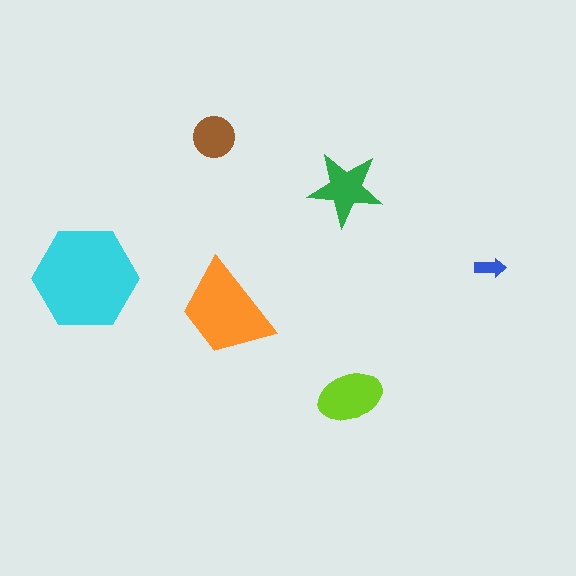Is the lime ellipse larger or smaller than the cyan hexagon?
Smaller.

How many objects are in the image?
There are 6 objects in the image.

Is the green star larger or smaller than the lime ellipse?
Smaller.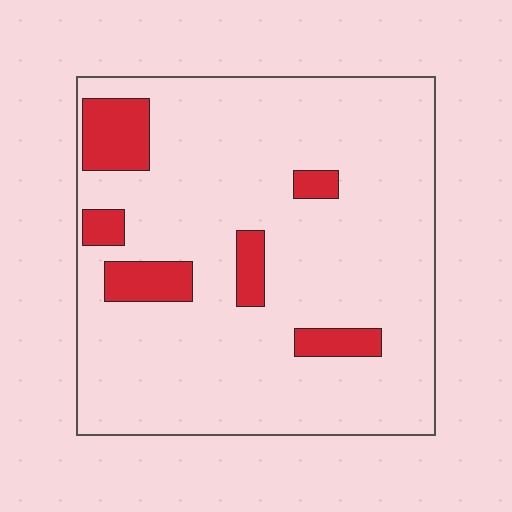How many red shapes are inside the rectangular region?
6.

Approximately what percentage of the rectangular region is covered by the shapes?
Approximately 15%.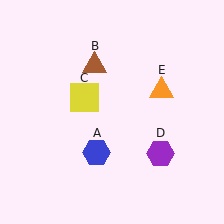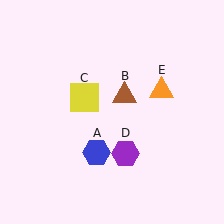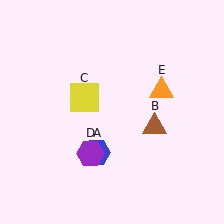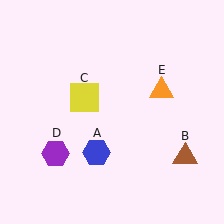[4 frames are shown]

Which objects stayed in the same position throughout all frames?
Blue hexagon (object A) and yellow square (object C) and orange triangle (object E) remained stationary.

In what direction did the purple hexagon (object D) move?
The purple hexagon (object D) moved left.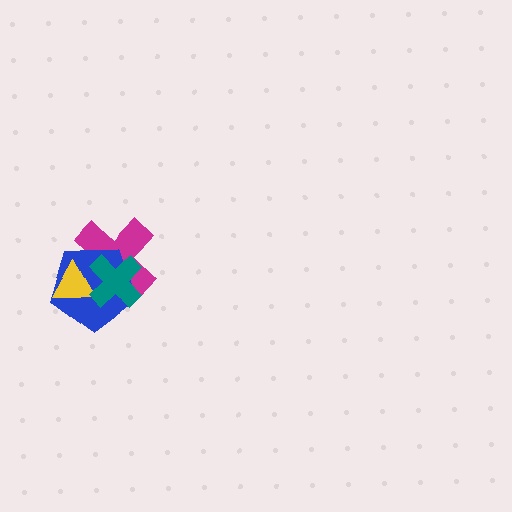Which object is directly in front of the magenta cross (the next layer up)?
The blue pentagon is directly in front of the magenta cross.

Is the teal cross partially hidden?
No, no other shape covers it.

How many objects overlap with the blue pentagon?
3 objects overlap with the blue pentagon.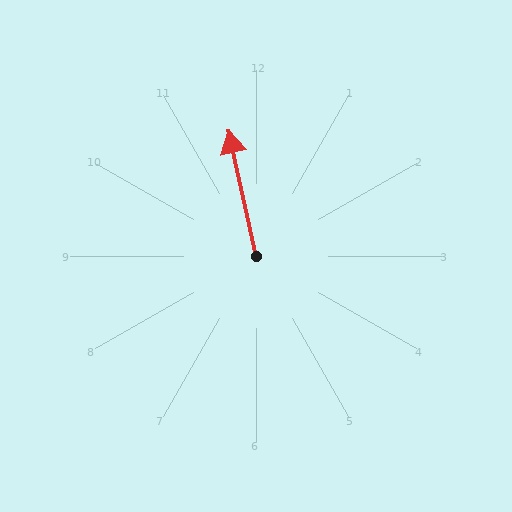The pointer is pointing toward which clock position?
Roughly 12 o'clock.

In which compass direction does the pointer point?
North.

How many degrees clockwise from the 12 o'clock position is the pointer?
Approximately 348 degrees.